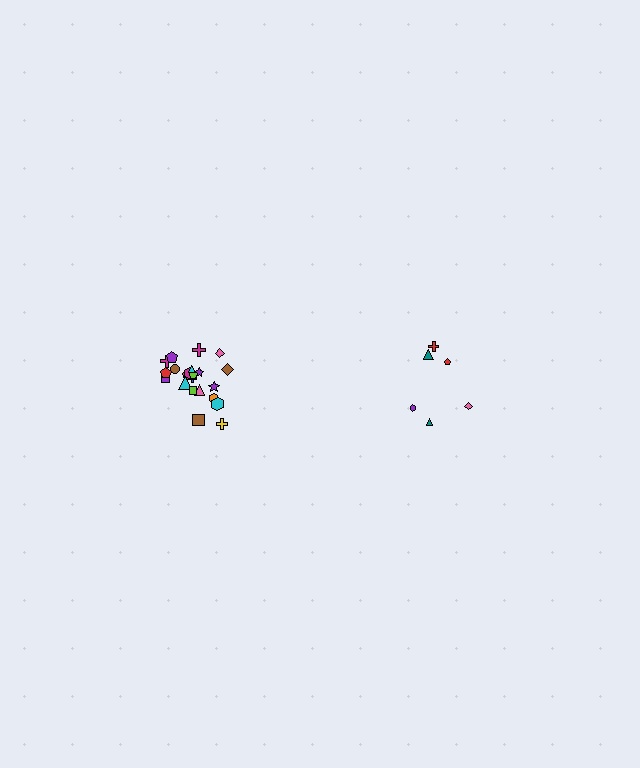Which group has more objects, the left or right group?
The left group.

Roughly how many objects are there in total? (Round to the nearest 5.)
Roughly 30 objects in total.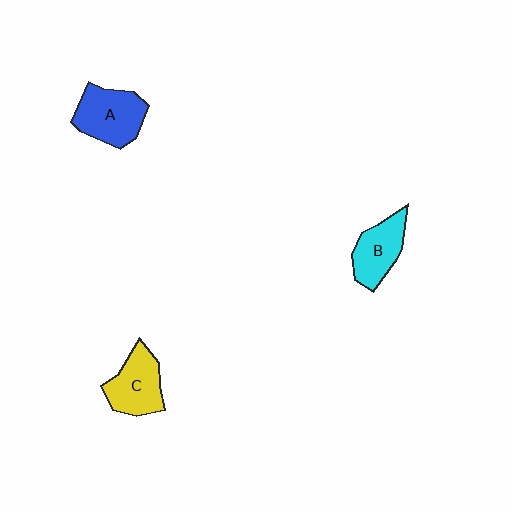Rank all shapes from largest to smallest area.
From largest to smallest: A (blue), C (yellow), B (cyan).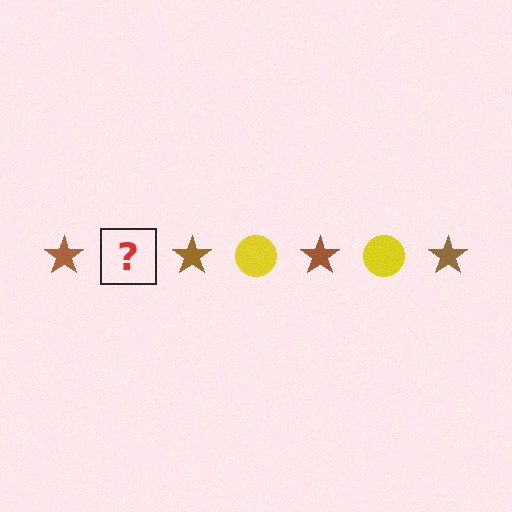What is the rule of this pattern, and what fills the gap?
The rule is that the pattern alternates between brown star and yellow circle. The gap should be filled with a yellow circle.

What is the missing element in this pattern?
The missing element is a yellow circle.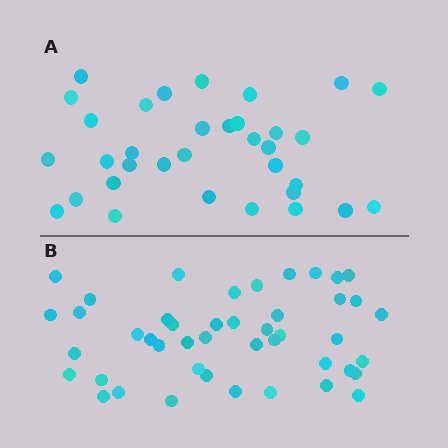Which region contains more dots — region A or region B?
Region B (the bottom region) has more dots.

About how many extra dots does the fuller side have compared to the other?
Region B has roughly 12 or so more dots than region A.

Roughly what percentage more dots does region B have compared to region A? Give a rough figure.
About 30% more.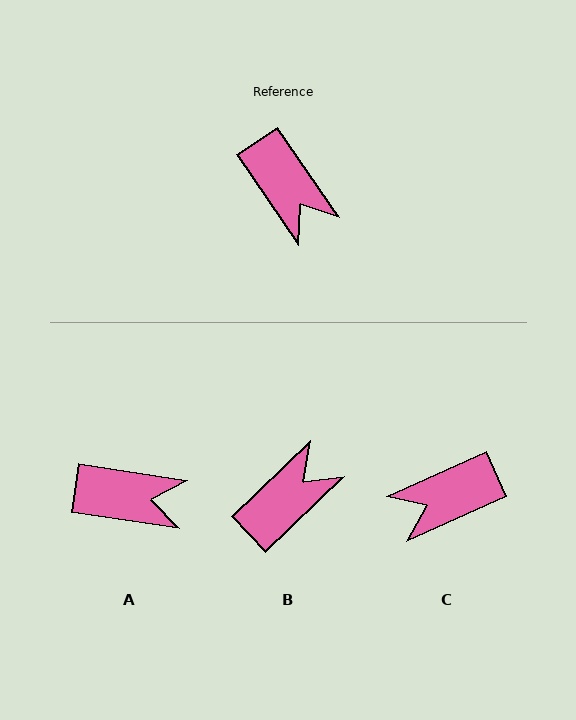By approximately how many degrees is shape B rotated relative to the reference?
Approximately 100 degrees counter-clockwise.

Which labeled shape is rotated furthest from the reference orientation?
C, about 100 degrees away.